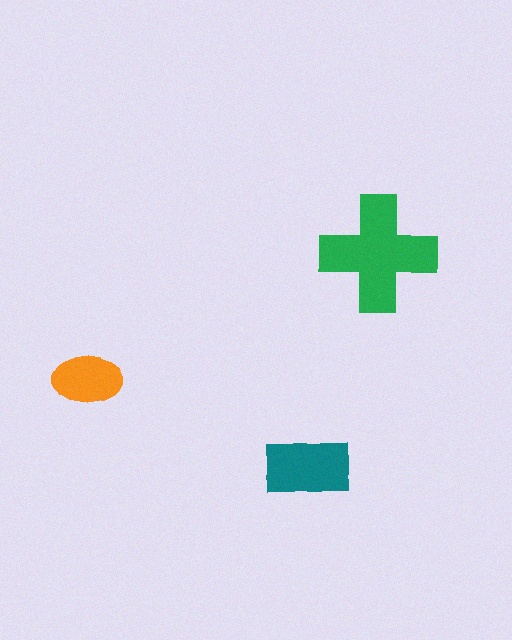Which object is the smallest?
The orange ellipse.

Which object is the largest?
The green cross.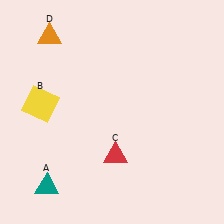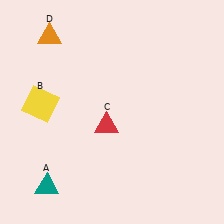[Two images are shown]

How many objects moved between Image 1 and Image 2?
1 object moved between the two images.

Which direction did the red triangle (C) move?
The red triangle (C) moved up.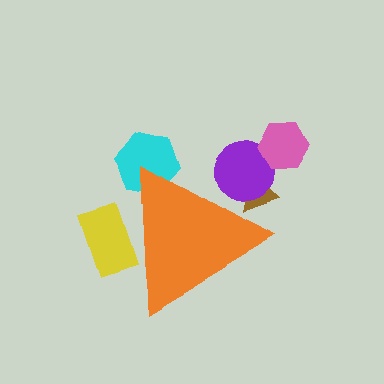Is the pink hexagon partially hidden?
No, the pink hexagon is fully visible.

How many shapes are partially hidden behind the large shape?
4 shapes are partially hidden.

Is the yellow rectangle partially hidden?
Yes, the yellow rectangle is partially hidden behind the orange triangle.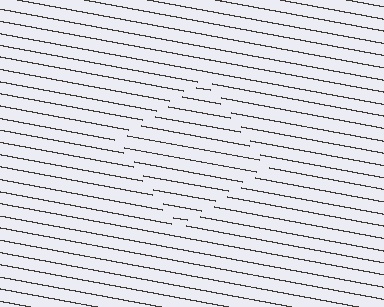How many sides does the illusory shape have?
4 sides — the line-ends trace a square.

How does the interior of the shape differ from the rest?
The interior of the shape contains the same grating, shifted by half a period — the contour is defined by the phase discontinuity where line-ends from the inner and outer gratings abut.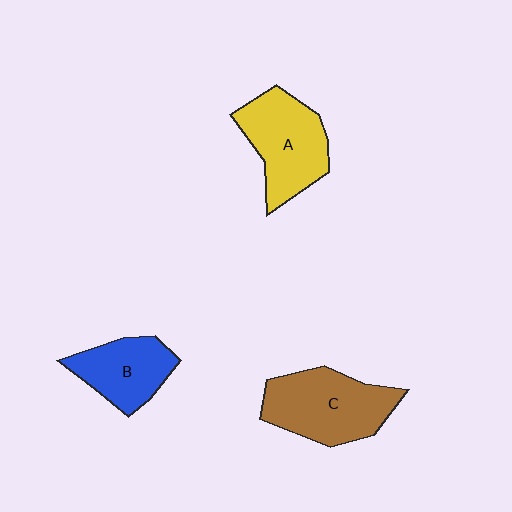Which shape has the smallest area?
Shape B (blue).